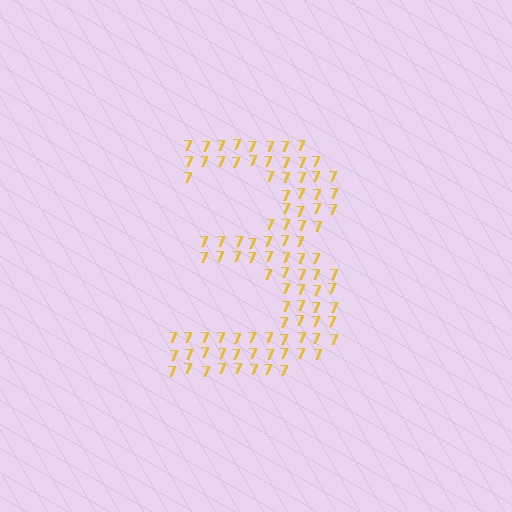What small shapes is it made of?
It is made of small digit 7's.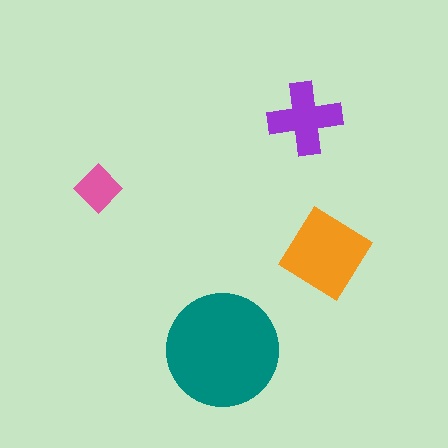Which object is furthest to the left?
The pink diamond is leftmost.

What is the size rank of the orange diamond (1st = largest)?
2nd.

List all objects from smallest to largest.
The pink diamond, the purple cross, the orange diamond, the teal circle.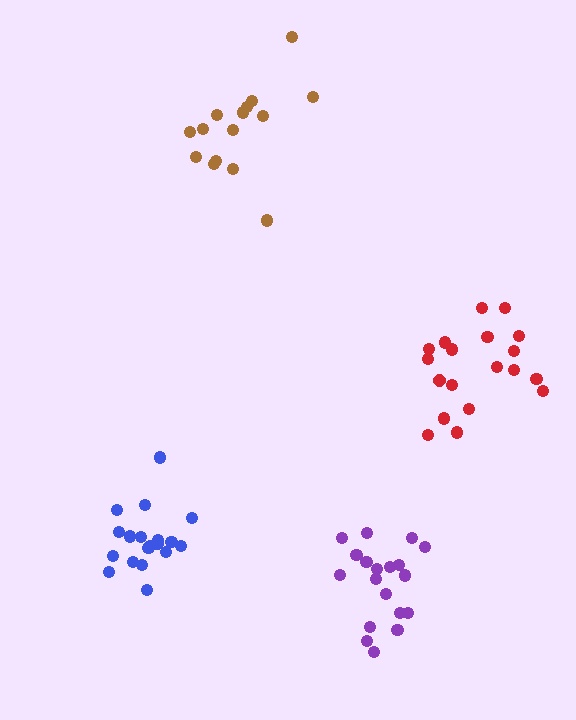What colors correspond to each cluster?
The clusters are colored: purple, brown, blue, red.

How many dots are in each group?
Group 1: 19 dots, Group 2: 15 dots, Group 3: 19 dots, Group 4: 19 dots (72 total).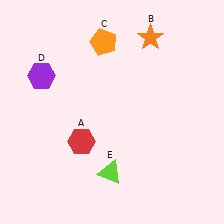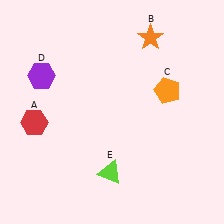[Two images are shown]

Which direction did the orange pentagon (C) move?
The orange pentagon (C) moved right.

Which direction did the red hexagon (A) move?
The red hexagon (A) moved left.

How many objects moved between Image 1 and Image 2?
2 objects moved between the two images.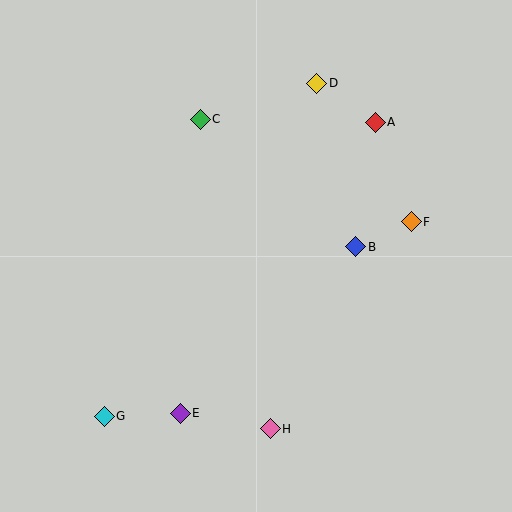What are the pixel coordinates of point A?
Point A is at (375, 122).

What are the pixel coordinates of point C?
Point C is at (200, 119).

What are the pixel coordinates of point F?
Point F is at (411, 222).